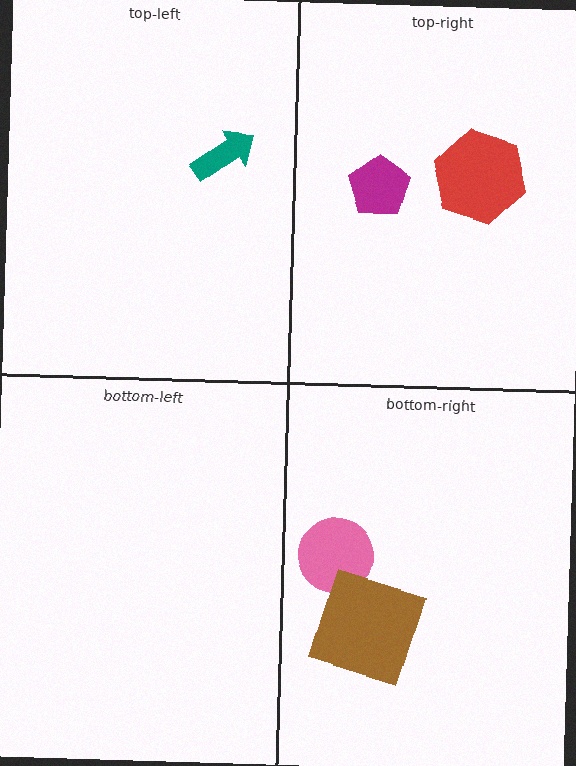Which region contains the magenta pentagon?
The top-right region.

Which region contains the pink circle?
The bottom-right region.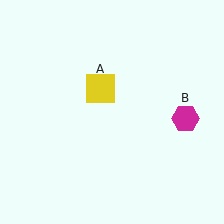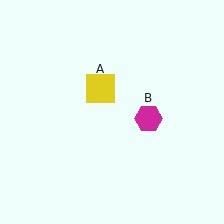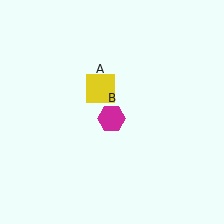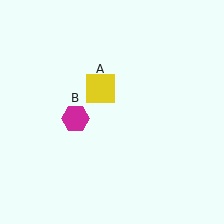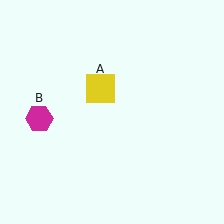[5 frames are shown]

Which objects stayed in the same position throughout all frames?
Yellow square (object A) remained stationary.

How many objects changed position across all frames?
1 object changed position: magenta hexagon (object B).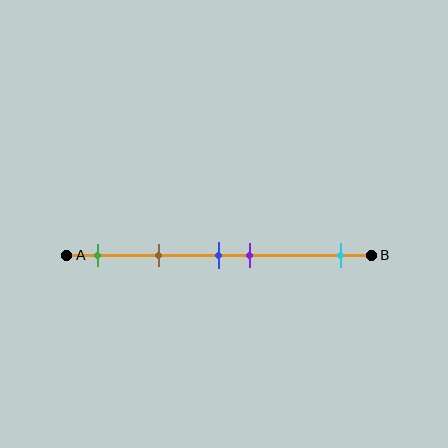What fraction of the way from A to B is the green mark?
The green mark is approximately 10% (0.1) of the way from A to B.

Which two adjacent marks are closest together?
The blue and purple marks are the closest adjacent pair.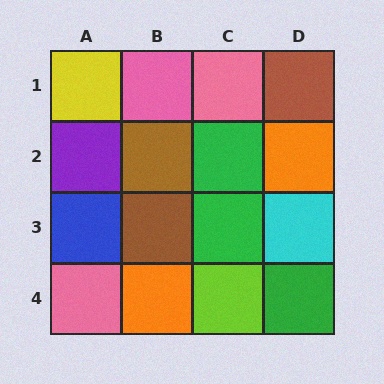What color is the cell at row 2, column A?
Purple.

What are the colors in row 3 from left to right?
Blue, brown, green, cyan.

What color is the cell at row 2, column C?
Green.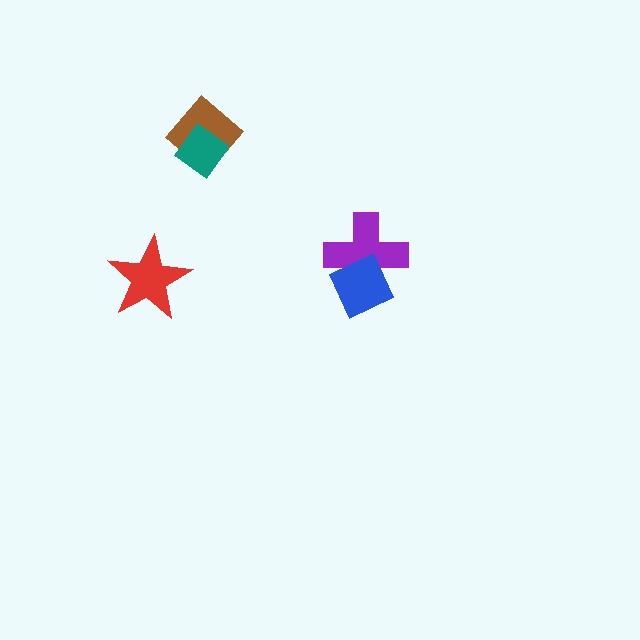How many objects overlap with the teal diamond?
1 object overlaps with the teal diamond.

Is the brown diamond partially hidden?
Yes, it is partially covered by another shape.